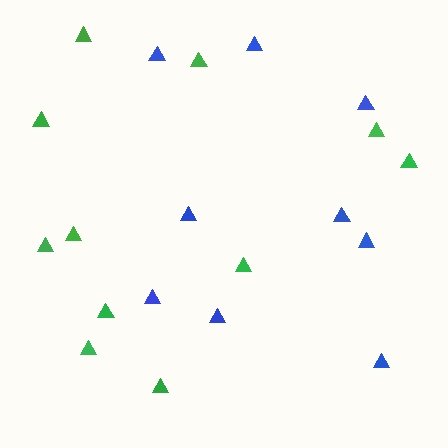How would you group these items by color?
There are 2 groups: one group of green triangles (11) and one group of blue triangles (9).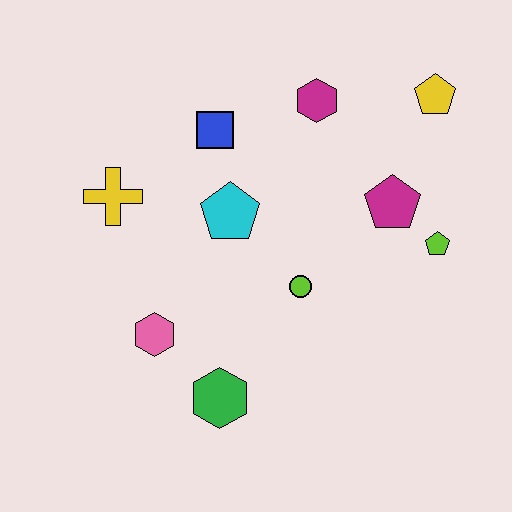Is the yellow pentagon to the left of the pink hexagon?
No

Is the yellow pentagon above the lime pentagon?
Yes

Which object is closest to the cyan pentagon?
The blue square is closest to the cyan pentagon.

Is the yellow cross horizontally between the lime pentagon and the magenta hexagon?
No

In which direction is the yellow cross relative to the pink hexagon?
The yellow cross is above the pink hexagon.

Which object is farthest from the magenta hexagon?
The green hexagon is farthest from the magenta hexagon.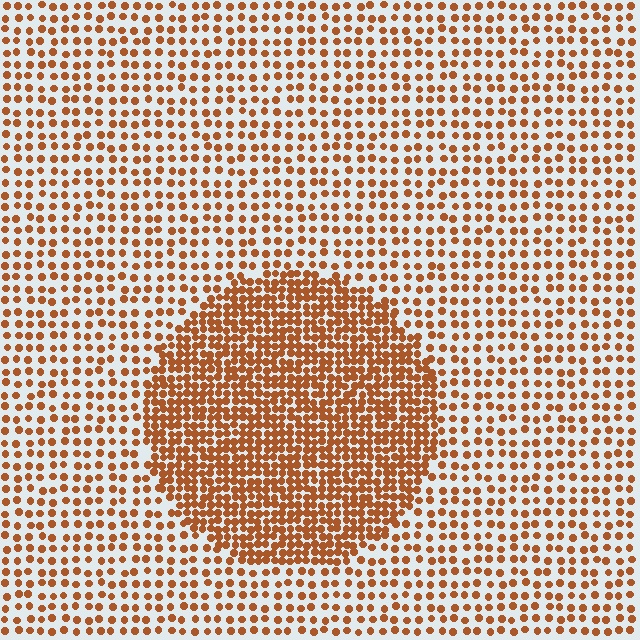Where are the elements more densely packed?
The elements are more densely packed inside the circle boundary.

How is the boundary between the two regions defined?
The boundary is defined by a change in element density (approximately 2.2x ratio). All elements are the same color, size, and shape.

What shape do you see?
I see a circle.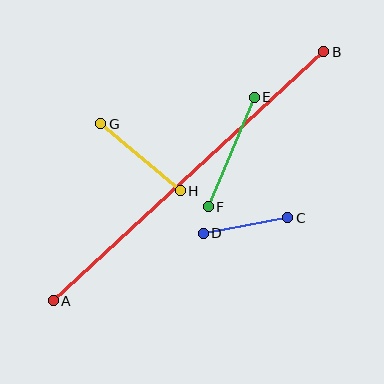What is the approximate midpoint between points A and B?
The midpoint is at approximately (188, 176) pixels.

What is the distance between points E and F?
The distance is approximately 119 pixels.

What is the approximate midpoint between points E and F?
The midpoint is at approximately (231, 152) pixels.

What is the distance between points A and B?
The distance is approximately 368 pixels.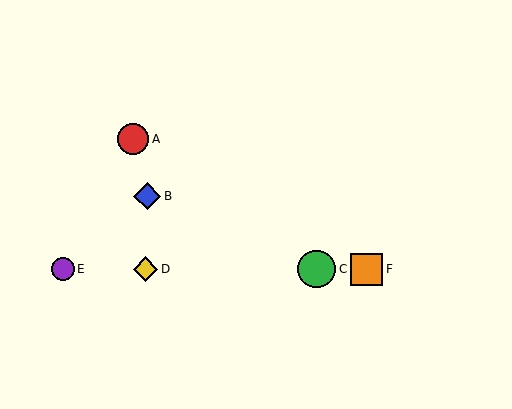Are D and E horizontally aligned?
Yes, both are at y≈269.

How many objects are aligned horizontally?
4 objects (C, D, E, F) are aligned horizontally.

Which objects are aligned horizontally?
Objects C, D, E, F are aligned horizontally.